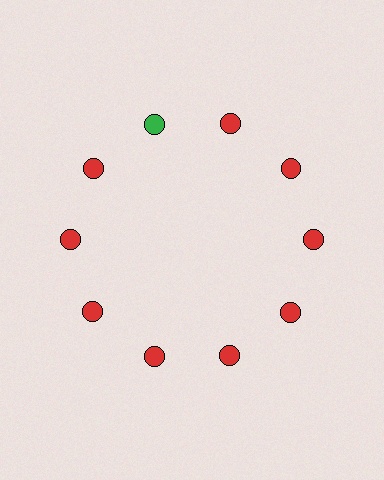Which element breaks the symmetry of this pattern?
The green circle at roughly the 11 o'clock position breaks the symmetry. All other shapes are red circles.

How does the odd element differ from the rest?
It has a different color: green instead of red.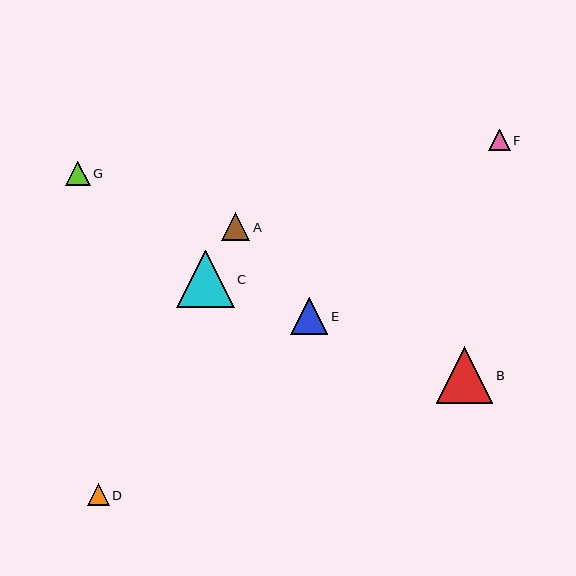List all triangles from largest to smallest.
From largest to smallest: C, B, E, A, G, D, F.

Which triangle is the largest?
Triangle C is the largest with a size of approximately 58 pixels.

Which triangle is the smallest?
Triangle F is the smallest with a size of approximately 21 pixels.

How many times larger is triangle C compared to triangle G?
Triangle C is approximately 2.4 times the size of triangle G.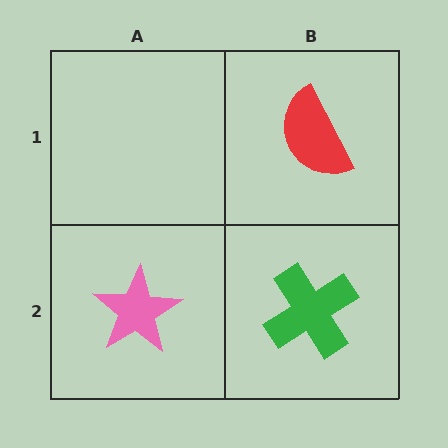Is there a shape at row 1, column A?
No, that cell is empty.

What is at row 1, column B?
A red semicircle.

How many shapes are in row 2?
2 shapes.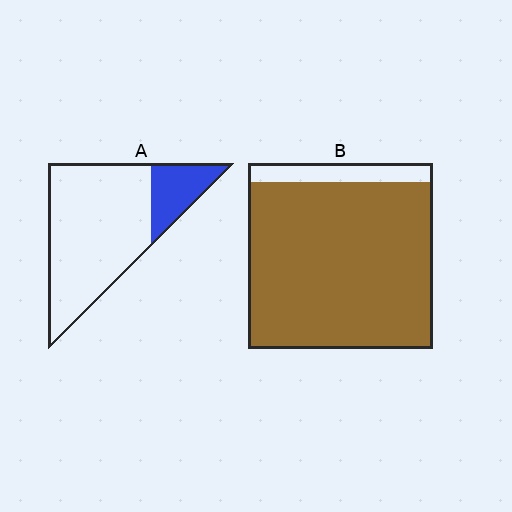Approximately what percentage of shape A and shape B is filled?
A is approximately 20% and B is approximately 90%.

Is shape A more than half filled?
No.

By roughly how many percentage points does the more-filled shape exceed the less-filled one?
By roughly 70 percentage points (B over A).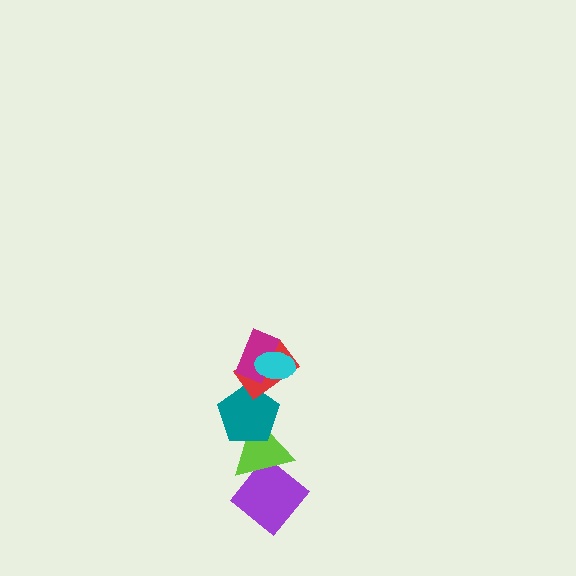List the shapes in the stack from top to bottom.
From top to bottom: the cyan ellipse, the magenta rectangle, the red rectangle, the teal pentagon, the lime triangle, the purple diamond.